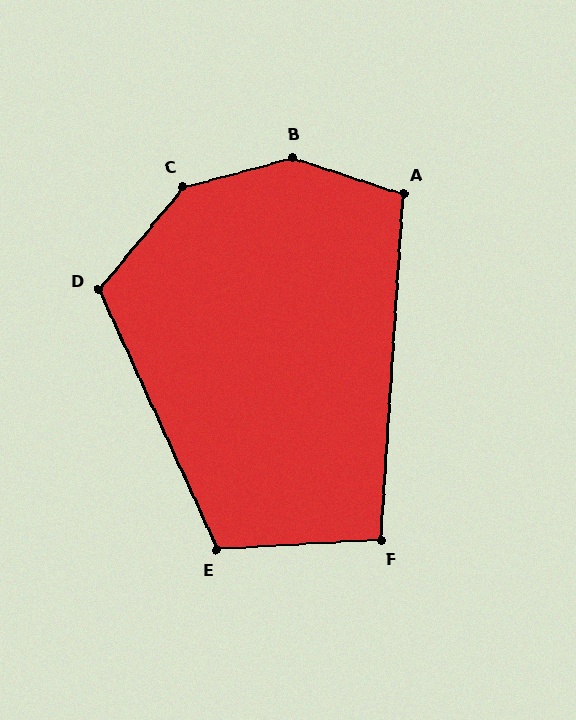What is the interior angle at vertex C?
Approximately 144 degrees (obtuse).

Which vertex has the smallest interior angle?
F, at approximately 97 degrees.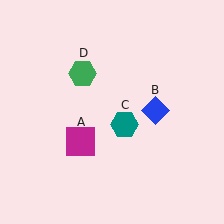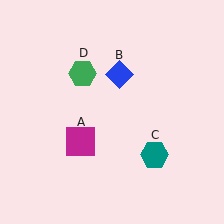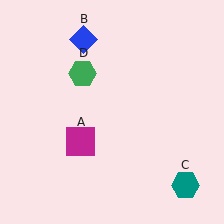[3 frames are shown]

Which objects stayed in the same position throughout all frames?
Magenta square (object A) and green hexagon (object D) remained stationary.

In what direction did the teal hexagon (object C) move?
The teal hexagon (object C) moved down and to the right.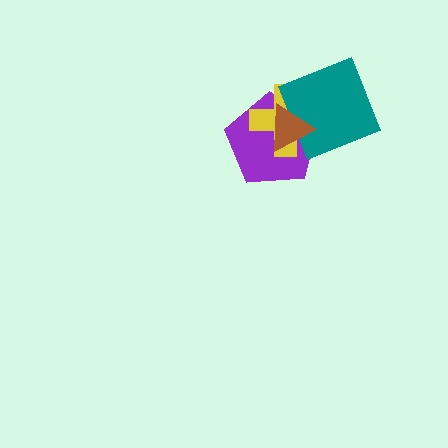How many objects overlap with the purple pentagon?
3 objects overlap with the purple pentagon.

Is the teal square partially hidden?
Yes, it is partially covered by another shape.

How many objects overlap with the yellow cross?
3 objects overlap with the yellow cross.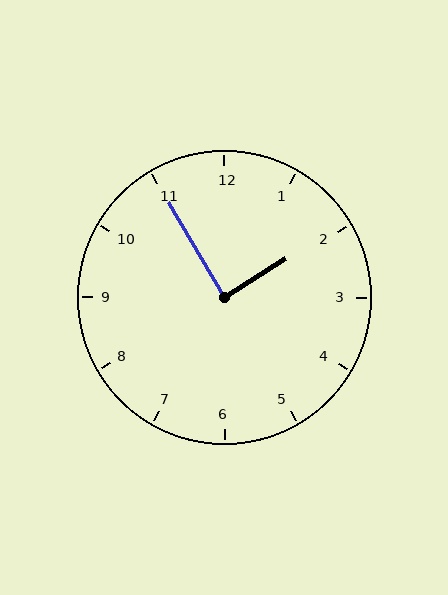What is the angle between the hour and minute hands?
Approximately 88 degrees.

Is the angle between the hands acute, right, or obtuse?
It is right.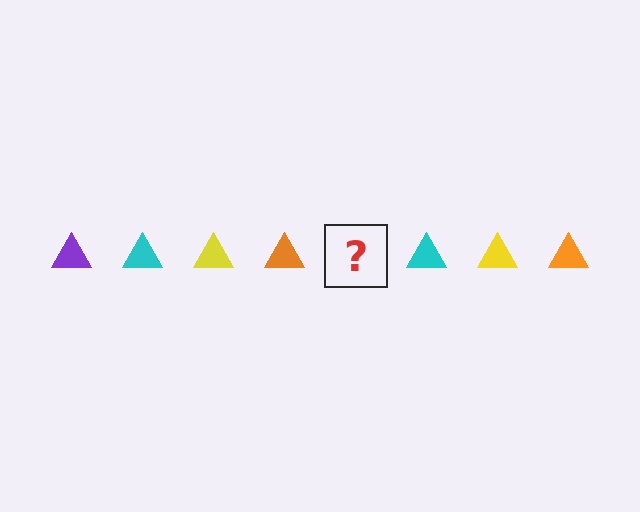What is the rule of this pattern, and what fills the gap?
The rule is that the pattern cycles through purple, cyan, yellow, orange triangles. The gap should be filled with a purple triangle.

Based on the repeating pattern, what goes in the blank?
The blank should be a purple triangle.